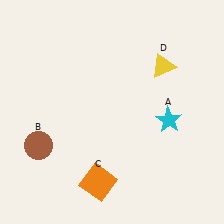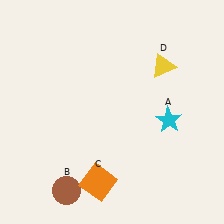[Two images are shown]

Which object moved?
The brown circle (B) moved down.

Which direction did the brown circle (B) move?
The brown circle (B) moved down.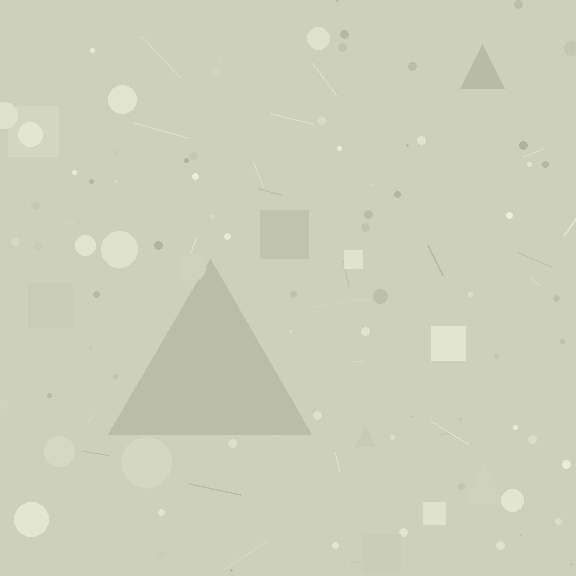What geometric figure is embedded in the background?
A triangle is embedded in the background.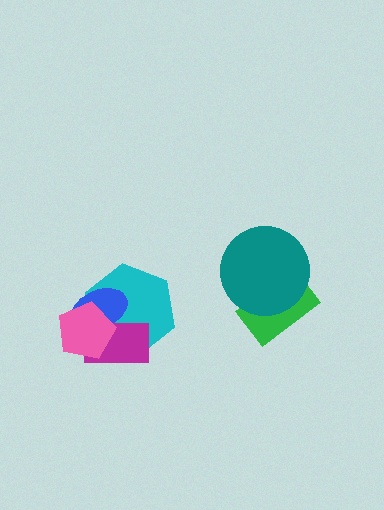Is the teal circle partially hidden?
No, no other shape covers it.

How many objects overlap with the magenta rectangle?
3 objects overlap with the magenta rectangle.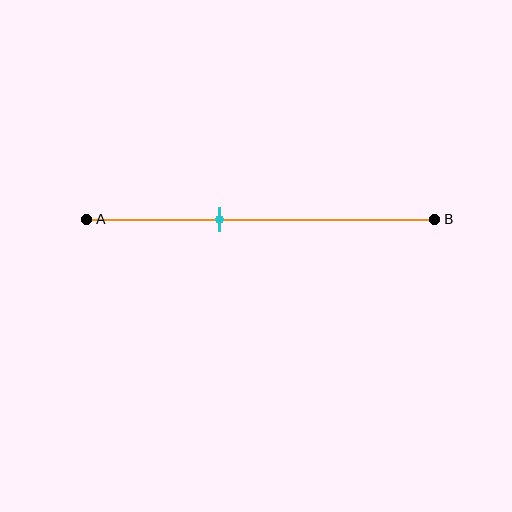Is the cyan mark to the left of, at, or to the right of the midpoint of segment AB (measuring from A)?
The cyan mark is to the left of the midpoint of segment AB.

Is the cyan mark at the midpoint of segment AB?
No, the mark is at about 40% from A, not at the 50% midpoint.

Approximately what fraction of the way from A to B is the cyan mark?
The cyan mark is approximately 40% of the way from A to B.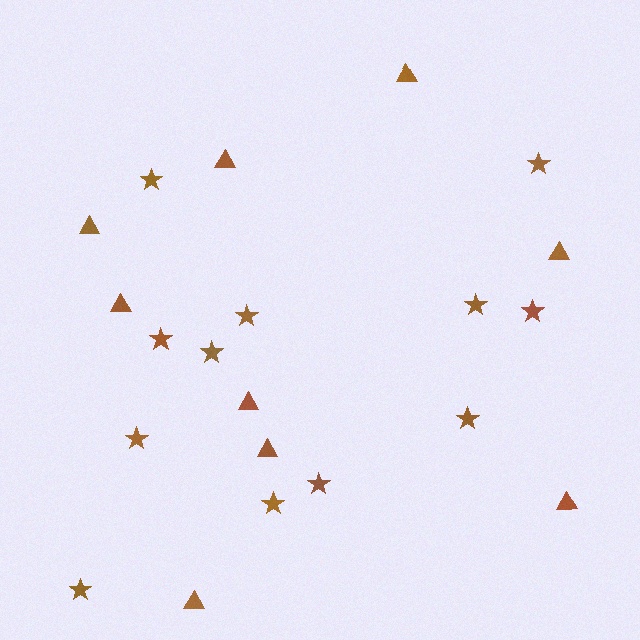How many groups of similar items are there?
There are 2 groups: one group of triangles (9) and one group of stars (12).